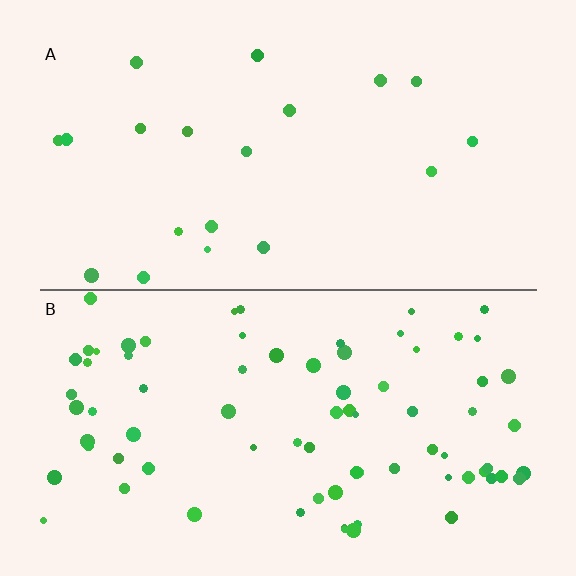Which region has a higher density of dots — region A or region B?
B (the bottom).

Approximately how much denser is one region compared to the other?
Approximately 3.9× — region B over region A.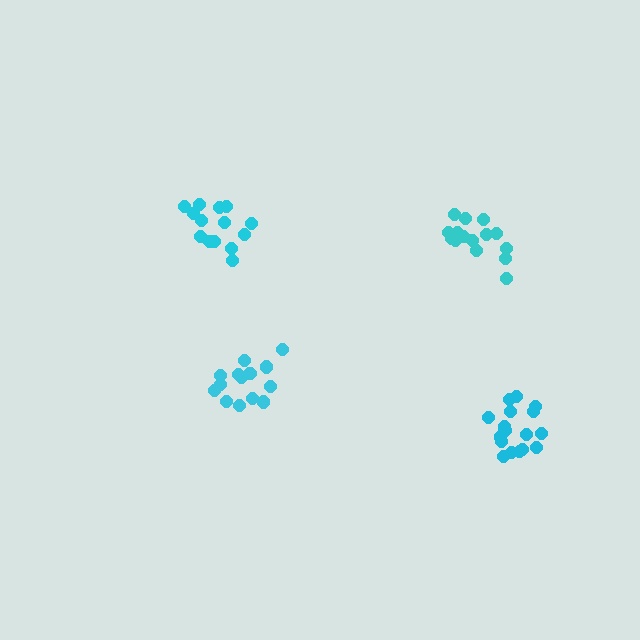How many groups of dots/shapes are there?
There are 4 groups.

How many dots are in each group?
Group 1: 17 dots, Group 2: 14 dots, Group 3: 15 dots, Group 4: 14 dots (60 total).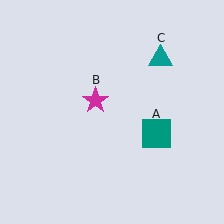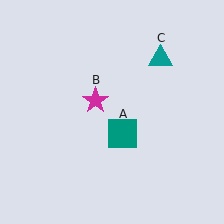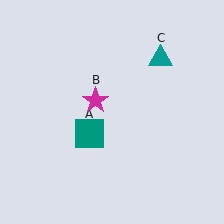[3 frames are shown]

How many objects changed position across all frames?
1 object changed position: teal square (object A).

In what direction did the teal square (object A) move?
The teal square (object A) moved left.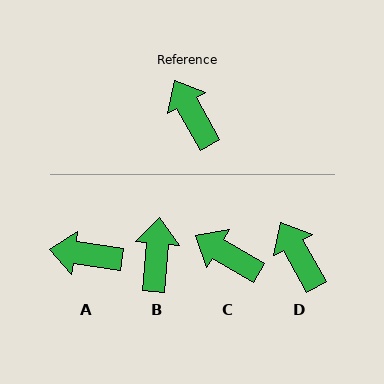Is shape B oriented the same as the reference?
No, it is off by about 34 degrees.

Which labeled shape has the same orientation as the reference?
D.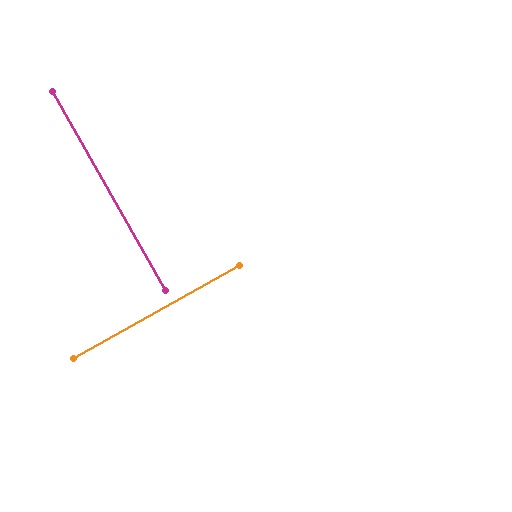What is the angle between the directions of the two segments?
Approximately 90 degrees.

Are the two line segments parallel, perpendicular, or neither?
Perpendicular — they meet at approximately 90°.